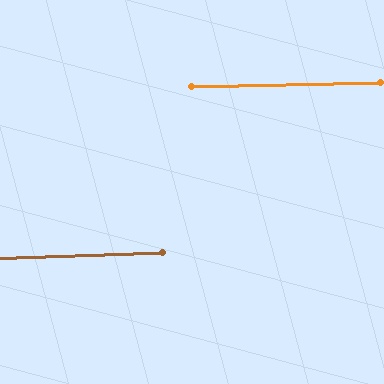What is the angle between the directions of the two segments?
Approximately 1 degree.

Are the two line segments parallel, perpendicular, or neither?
Parallel — their directions differ by only 0.8°.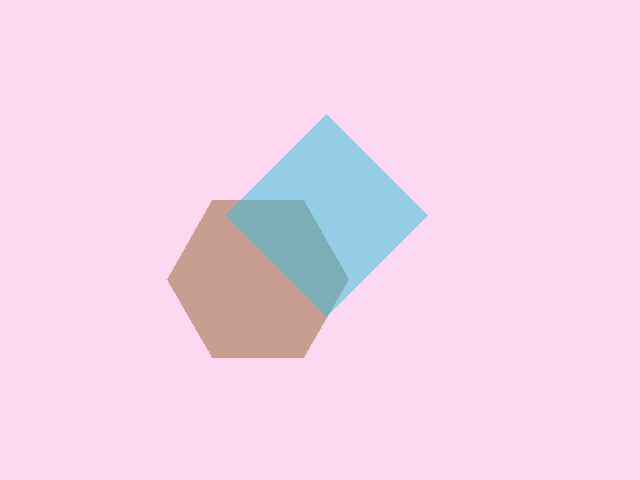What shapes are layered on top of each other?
The layered shapes are: a brown hexagon, a cyan diamond.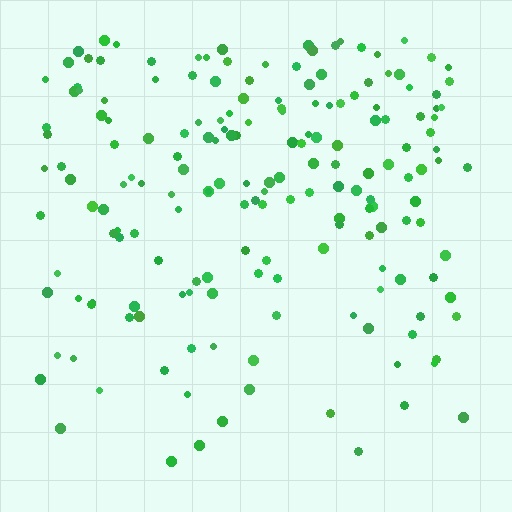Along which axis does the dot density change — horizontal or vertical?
Vertical.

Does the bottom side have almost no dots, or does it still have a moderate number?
Still a moderate number, just noticeably fewer than the top.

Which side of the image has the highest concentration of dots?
The top.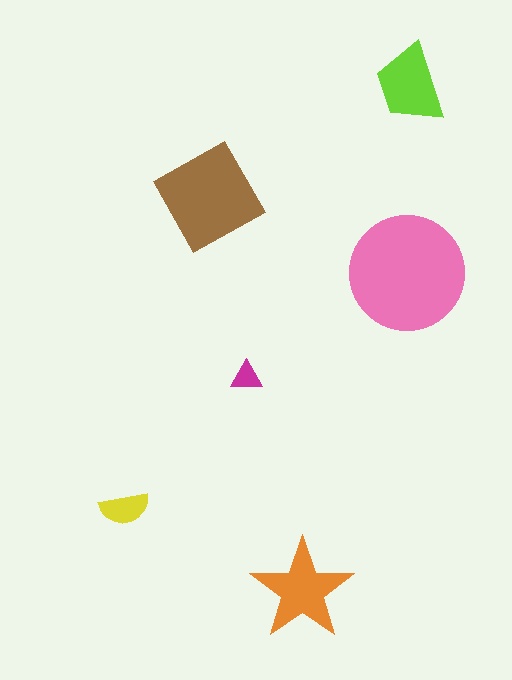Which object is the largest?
The pink circle.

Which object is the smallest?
The magenta triangle.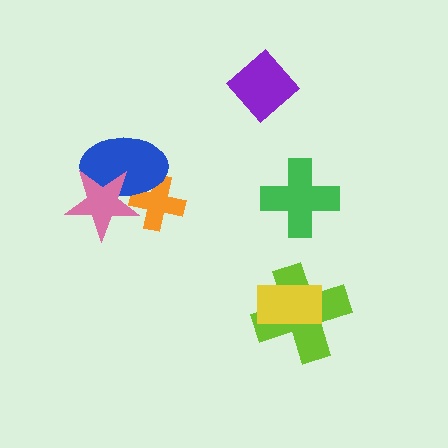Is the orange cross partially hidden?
Yes, it is partially covered by another shape.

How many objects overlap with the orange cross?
2 objects overlap with the orange cross.